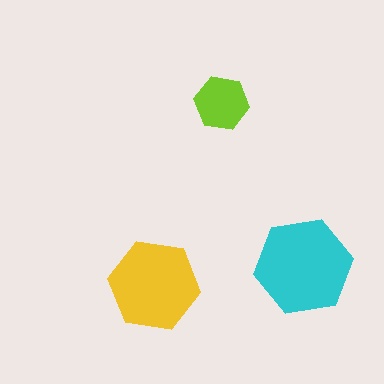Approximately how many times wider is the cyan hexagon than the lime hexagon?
About 2 times wider.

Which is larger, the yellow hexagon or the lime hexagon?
The yellow one.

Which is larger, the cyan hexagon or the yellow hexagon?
The cyan one.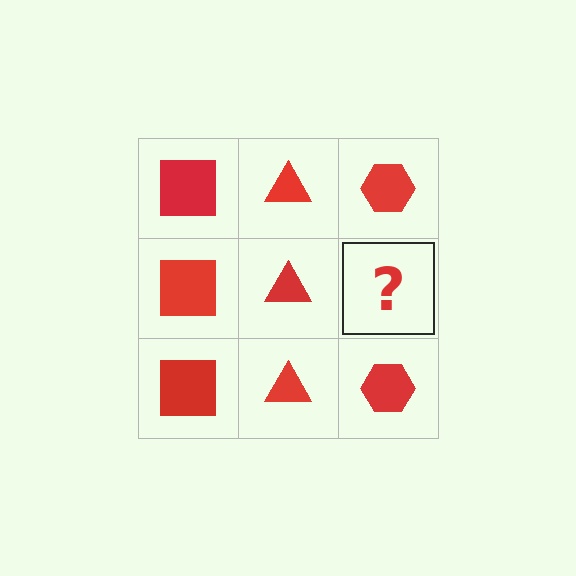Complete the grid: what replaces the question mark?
The question mark should be replaced with a red hexagon.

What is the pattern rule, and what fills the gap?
The rule is that each column has a consistent shape. The gap should be filled with a red hexagon.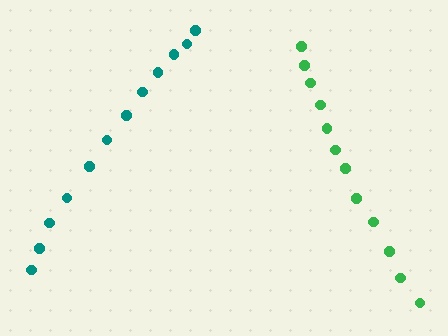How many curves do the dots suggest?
There are 2 distinct paths.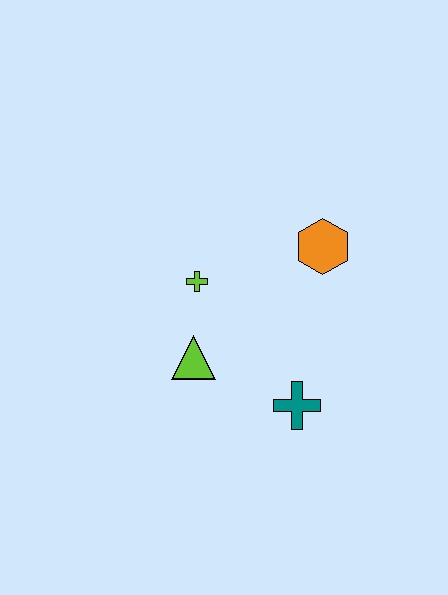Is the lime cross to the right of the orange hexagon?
No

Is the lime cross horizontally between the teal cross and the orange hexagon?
No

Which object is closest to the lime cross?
The lime triangle is closest to the lime cross.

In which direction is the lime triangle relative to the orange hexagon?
The lime triangle is to the left of the orange hexagon.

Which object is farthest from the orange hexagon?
The lime triangle is farthest from the orange hexagon.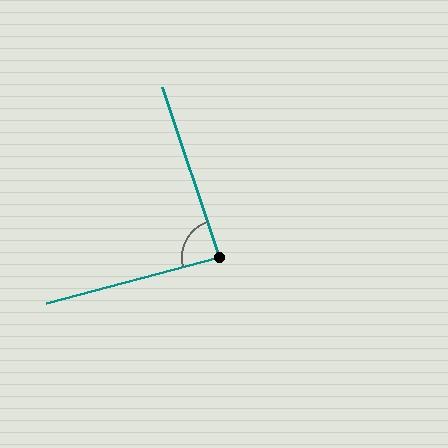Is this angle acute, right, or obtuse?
It is approximately a right angle.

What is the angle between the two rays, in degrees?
Approximately 87 degrees.